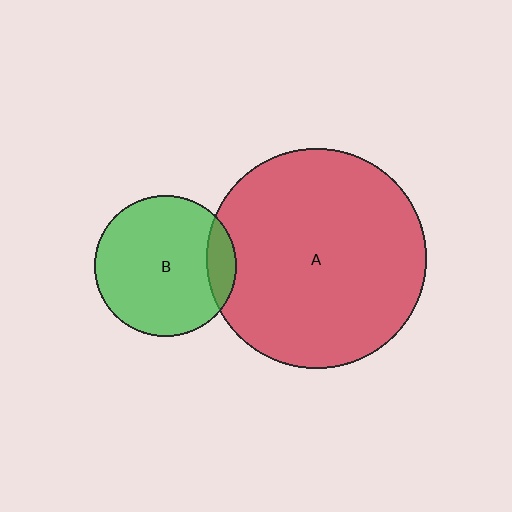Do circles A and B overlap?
Yes.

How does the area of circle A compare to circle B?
Approximately 2.4 times.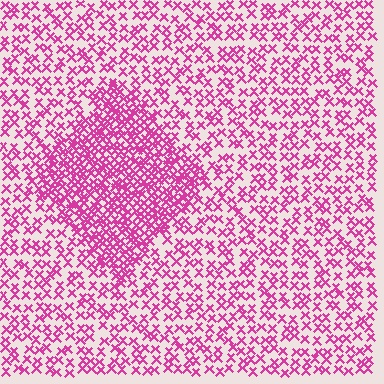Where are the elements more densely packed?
The elements are more densely packed inside the diamond boundary.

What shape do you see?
I see a diamond.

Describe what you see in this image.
The image contains small magenta elements arranged at two different densities. A diamond-shaped region is visible where the elements are more densely packed than the surrounding area.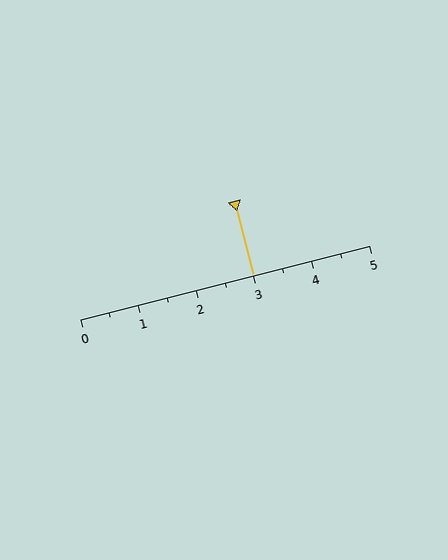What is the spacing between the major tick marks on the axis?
The major ticks are spaced 1 apart.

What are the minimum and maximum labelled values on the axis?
The axis runs from 0 to 5.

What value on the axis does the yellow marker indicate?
The marker indicates approximately 3.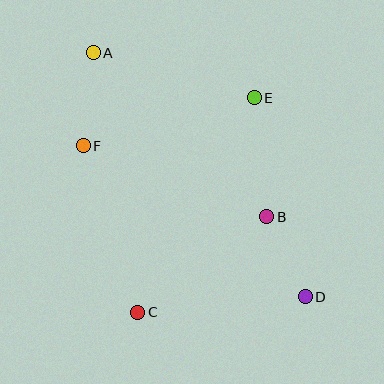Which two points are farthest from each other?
Points A and D are farthest from each other.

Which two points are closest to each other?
Points B and D are closest to each other.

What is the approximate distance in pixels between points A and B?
The distance between A and B is approximately 239 pixels.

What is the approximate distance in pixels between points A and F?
The distance between A and F is approximately 94 pixels.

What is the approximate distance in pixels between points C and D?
The distance between C and D is approximately 168 pixels.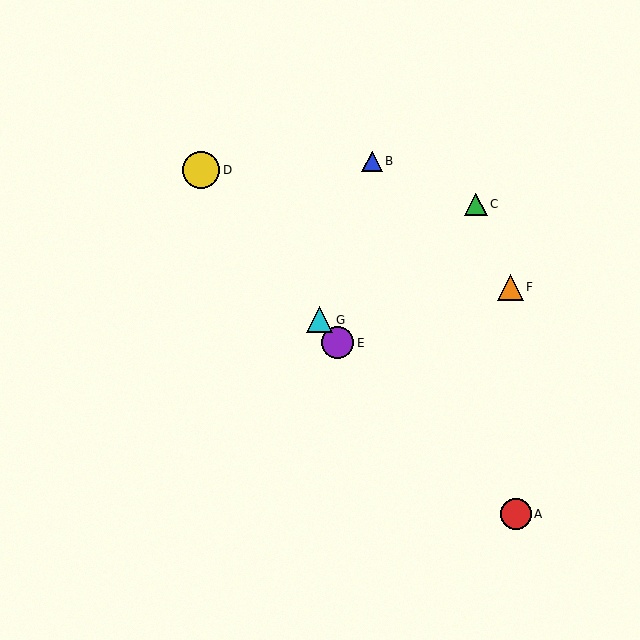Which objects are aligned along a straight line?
Objects D, E, G are aligned along a straight line.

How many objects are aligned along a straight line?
3 objects (D, E, G) are aligned along a straight line.